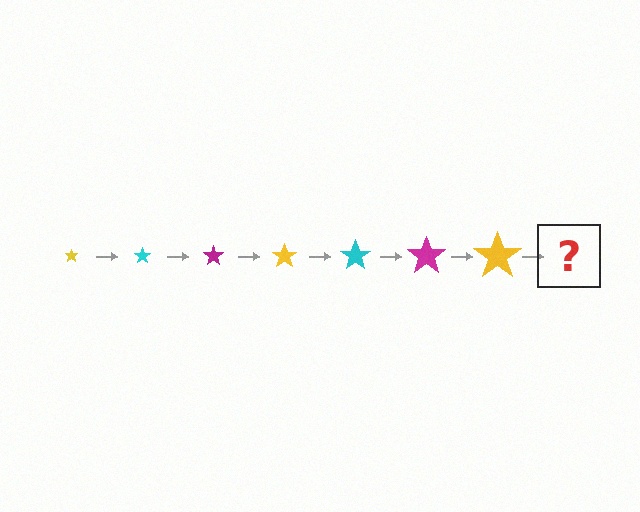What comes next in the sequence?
The next element should be a cyan star, larger than the previous one.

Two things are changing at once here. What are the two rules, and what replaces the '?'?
The two rules are that the star grows larger each step and the color cycles through yellow, cyan, and magenta. The '?' should be a cyan star, larger than the previous one.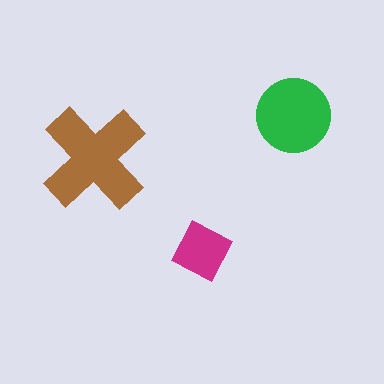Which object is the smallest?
The magenta square.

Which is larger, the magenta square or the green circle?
The green circle.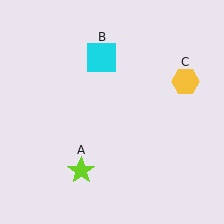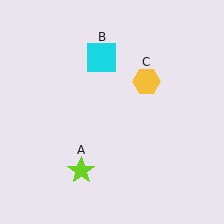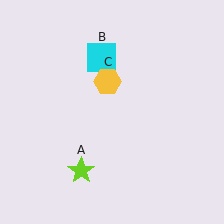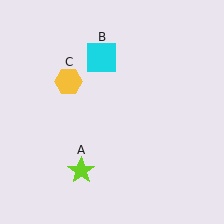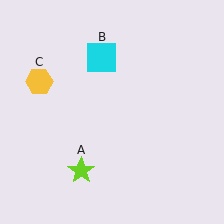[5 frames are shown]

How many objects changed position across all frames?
1 object changed position: yellow hexagon (object C).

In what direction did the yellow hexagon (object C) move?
The yellow hexagon (object C) moved left.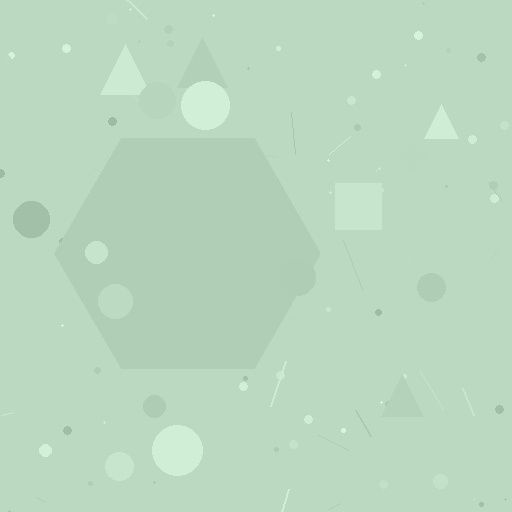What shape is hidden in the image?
A hexagon is hidden in the image.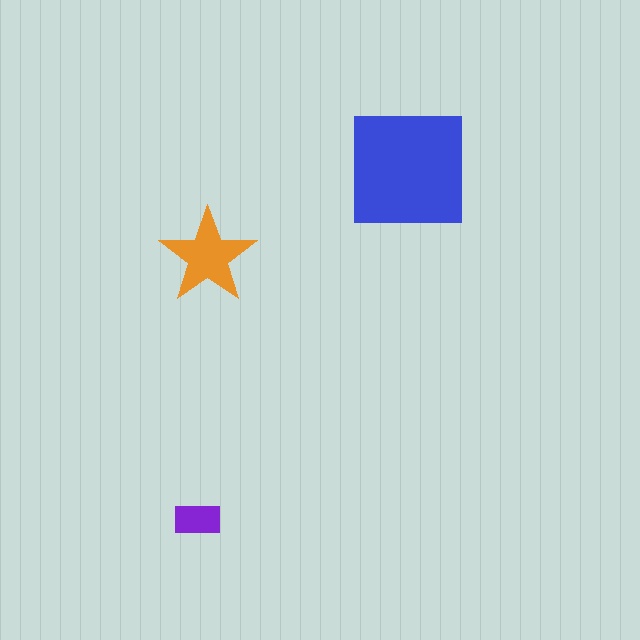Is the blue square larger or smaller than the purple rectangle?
Larger.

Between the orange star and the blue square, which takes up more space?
The blue square.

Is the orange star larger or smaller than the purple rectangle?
Larger.